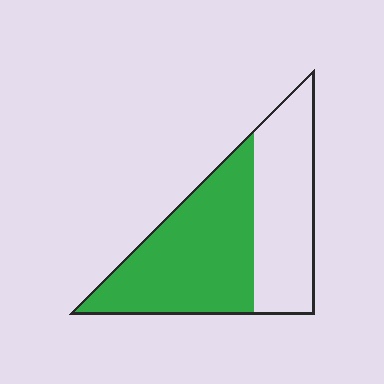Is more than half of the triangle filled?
Yes.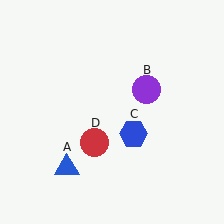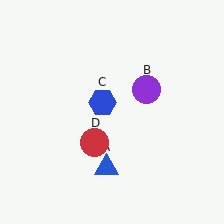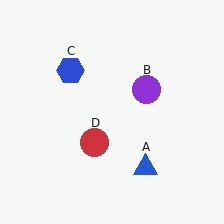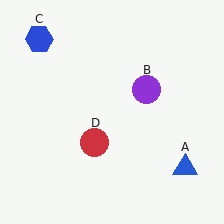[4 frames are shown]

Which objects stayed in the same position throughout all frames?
Purple circle (object B) and red circle (object D) remained stationary.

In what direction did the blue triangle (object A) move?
The blue triangle (object A) moved right.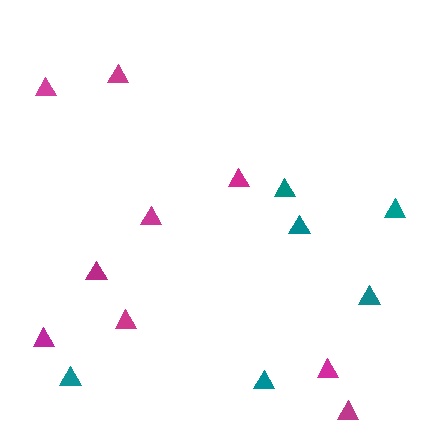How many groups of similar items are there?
There are 2 groups: one group of teal triangles (6) and one group of magenta triangles (9).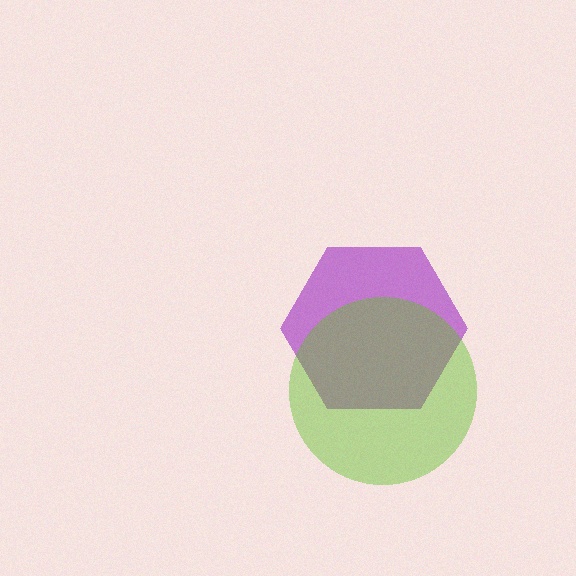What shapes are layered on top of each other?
The layered shapes are: a purple hexagon, a lime circle.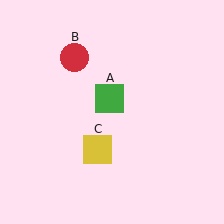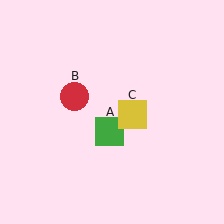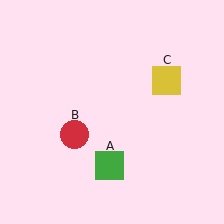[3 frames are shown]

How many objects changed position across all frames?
3 objects changed position: green square (object A), red circle (object B), yellow square (object C).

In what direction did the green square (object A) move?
The green square (object A) moved down.